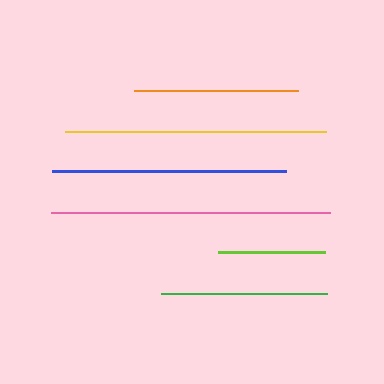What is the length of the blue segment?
The blue segment is approximately 234 pixels long.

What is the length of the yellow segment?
The yellow segment is approximately 261 pixels long.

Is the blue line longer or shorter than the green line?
The blue line is longer than the green line.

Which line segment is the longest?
The pink line is the longest at approximately 279 pixels.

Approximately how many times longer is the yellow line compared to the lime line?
The yellow line is approximately 2.4 times the length of the lime line.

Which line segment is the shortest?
The lime line is the shortest at approximately 107 pixels.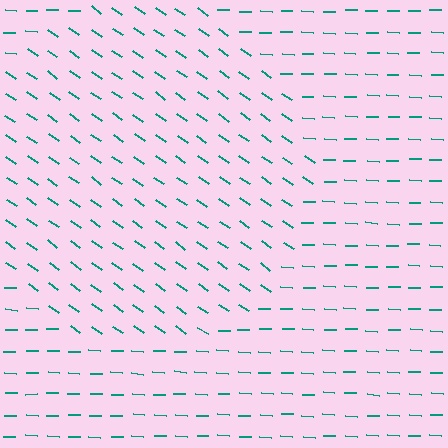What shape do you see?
I see a circle.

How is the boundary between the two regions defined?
The boundary is defined purely by a change in line orientation (approximately 32 degrees difference). All lines are the same color and thickness.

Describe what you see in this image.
The image is filled with small teal line segments. A circle region in the image has lines oriented differently from the surrounding lines, creating a visible texture boundary.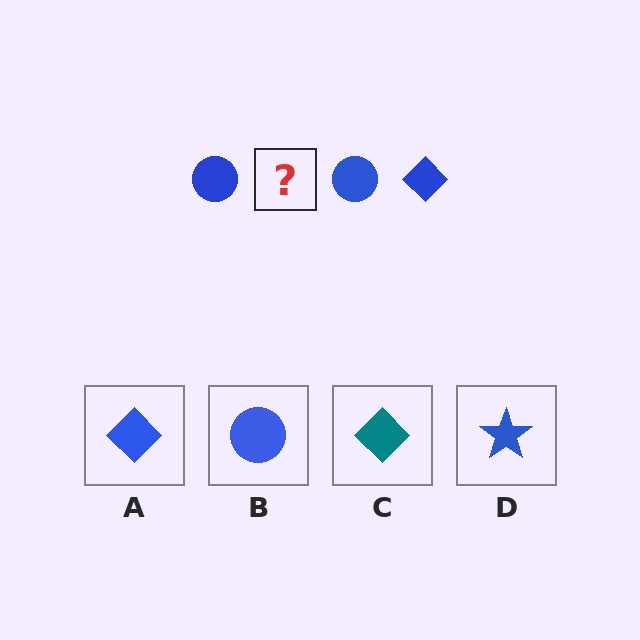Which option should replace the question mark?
Option A.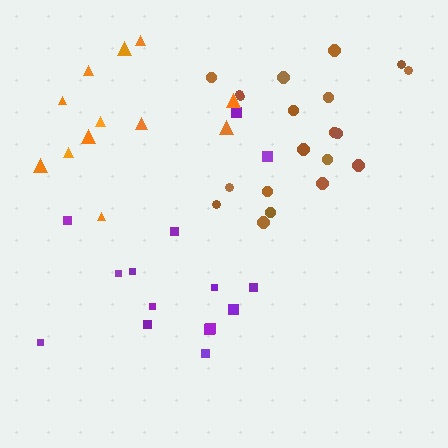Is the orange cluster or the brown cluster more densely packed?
Brown.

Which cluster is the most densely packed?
Purple.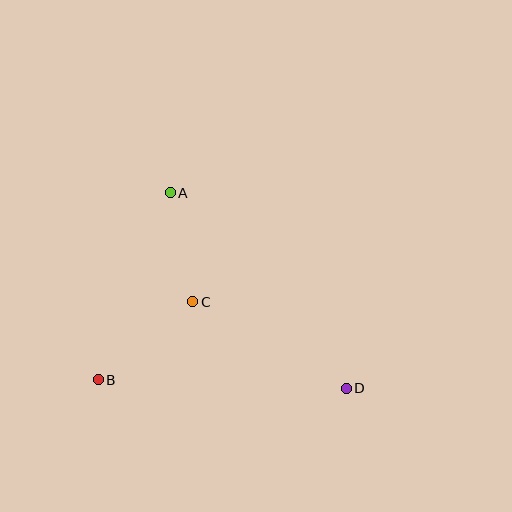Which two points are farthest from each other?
Points A and D are farthest from each other.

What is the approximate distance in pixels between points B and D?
The distance between B and D is approximately 248 pixels.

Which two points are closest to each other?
Points A and C are closest to each other.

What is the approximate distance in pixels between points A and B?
The distance between A and B is approximately 200 pixels.